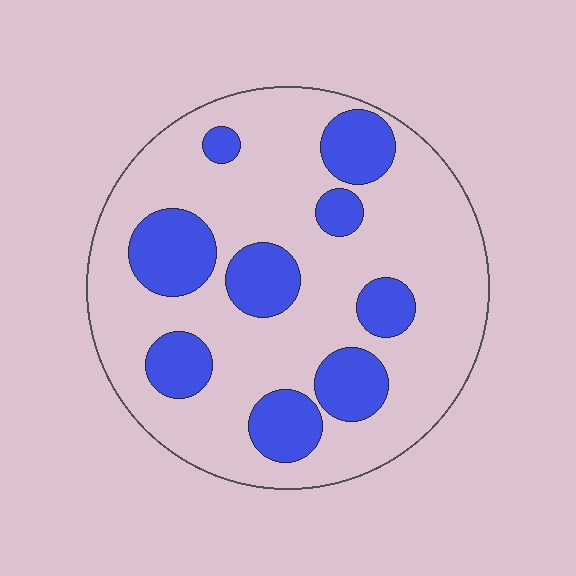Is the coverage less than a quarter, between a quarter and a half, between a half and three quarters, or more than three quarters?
Between a quarter and a half.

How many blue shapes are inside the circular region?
9.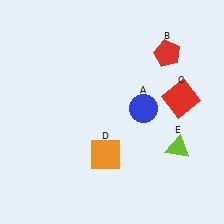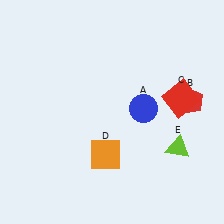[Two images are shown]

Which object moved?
The red pentagon (B) moved down.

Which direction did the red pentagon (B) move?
The red pentagon (B) moved down.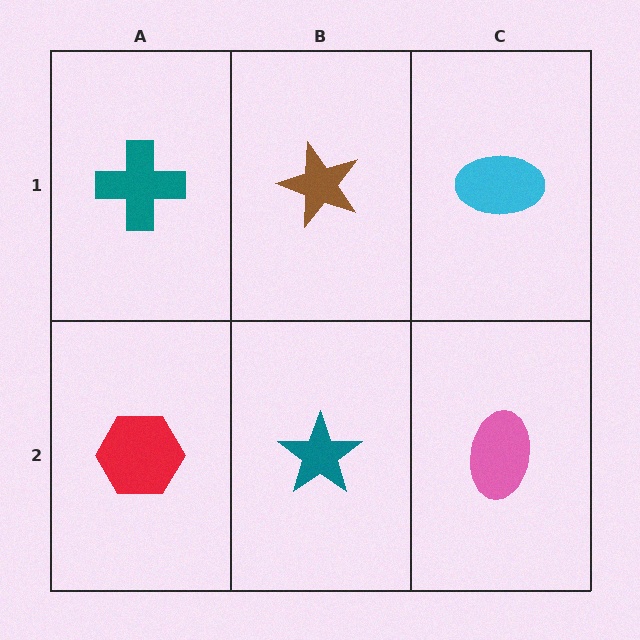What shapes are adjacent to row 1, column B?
A teal star (row 2, column B), a teal cross (row 1, column A), a cyan ellipse (row 1, column C).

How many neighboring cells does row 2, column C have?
2.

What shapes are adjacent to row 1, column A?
A red hexagon (row 2, column A), a brown star (row 1, column B).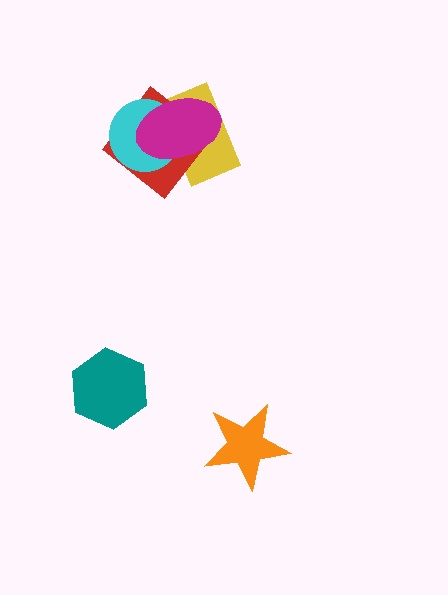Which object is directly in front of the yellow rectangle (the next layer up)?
The red diamond is directly in front of the yellow rectangle.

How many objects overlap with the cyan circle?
3 objects overlap with the cyan circle.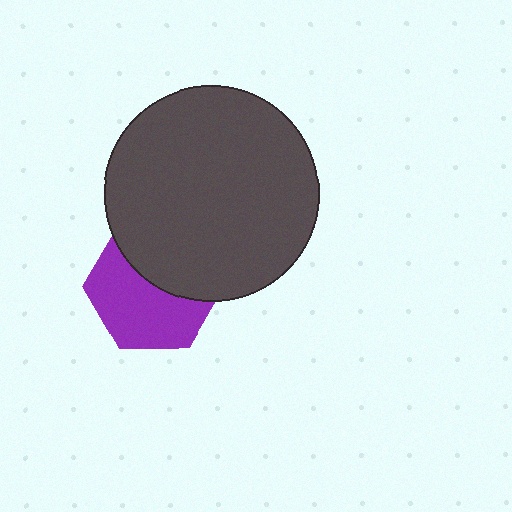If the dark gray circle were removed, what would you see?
You would see the complete purple hexagon.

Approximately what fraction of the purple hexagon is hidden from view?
Roughly 43% of the purple hexagon is hidden behind the dark gray circle.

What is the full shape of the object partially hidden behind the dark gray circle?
The partially hidden object is a purple hexagon.